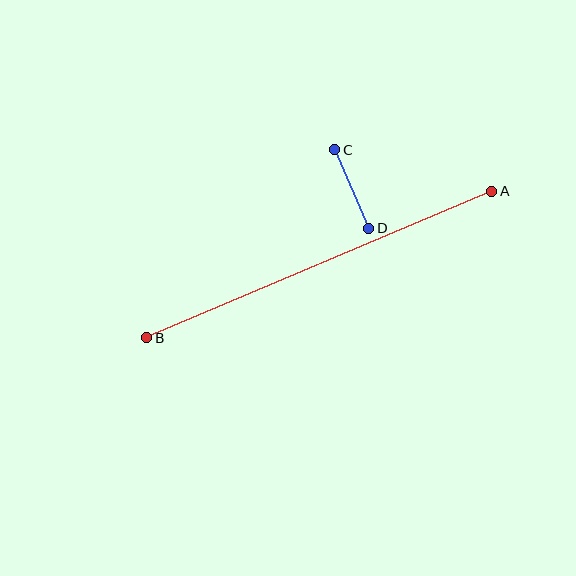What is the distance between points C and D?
The distance is approximately 86 pixels.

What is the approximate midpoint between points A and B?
The midpoint is at approximately (319, 264) pixels.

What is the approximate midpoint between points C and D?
The midpoint is at approximately (352, 189) pixels.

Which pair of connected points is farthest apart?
Points A and B are farthest apart.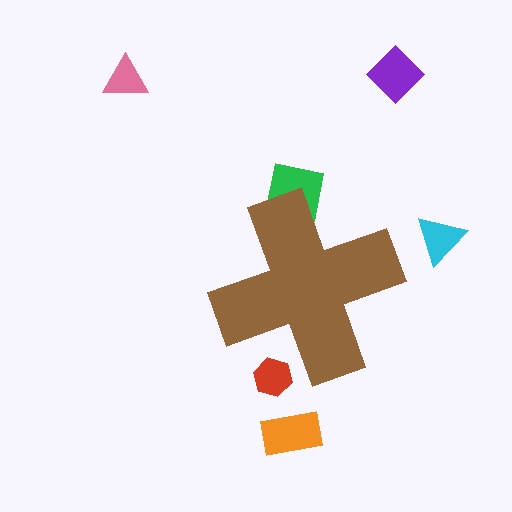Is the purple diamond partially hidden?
No, the purple diamond is fully visible.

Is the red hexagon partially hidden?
Yes, the red hexagon is partially hidden behind the brown cross.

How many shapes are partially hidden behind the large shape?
2 shapes are partially hidden.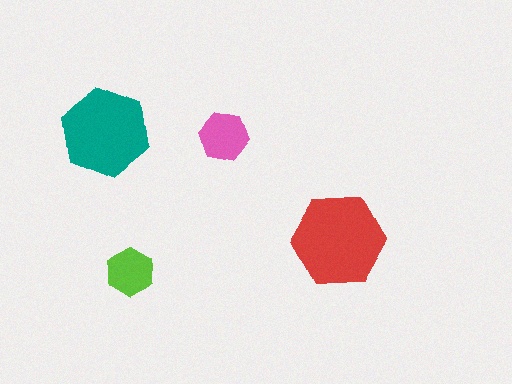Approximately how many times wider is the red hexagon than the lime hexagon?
About 2 times wider.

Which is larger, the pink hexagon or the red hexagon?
The red one.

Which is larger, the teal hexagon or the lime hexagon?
The teal one.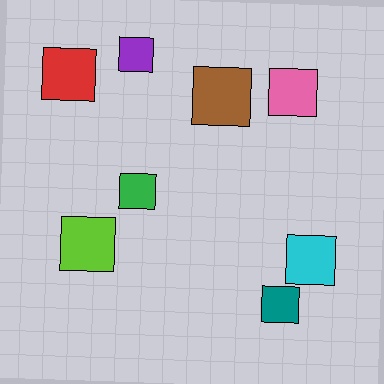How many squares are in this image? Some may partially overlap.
There are 8 squares.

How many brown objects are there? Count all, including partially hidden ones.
There is 1 brown object.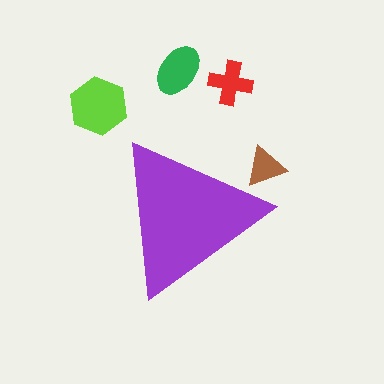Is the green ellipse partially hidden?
No, the green ellipse is fully visible.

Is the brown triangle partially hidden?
Yes, the brown triangle is partially hidden behind the purple triangle.